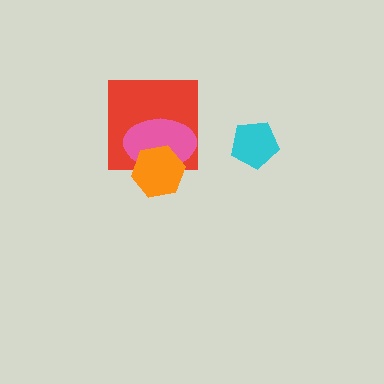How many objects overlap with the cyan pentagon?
0 objects overlap with the cyan pentagon.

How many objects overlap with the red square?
2 objects overlap with the red square.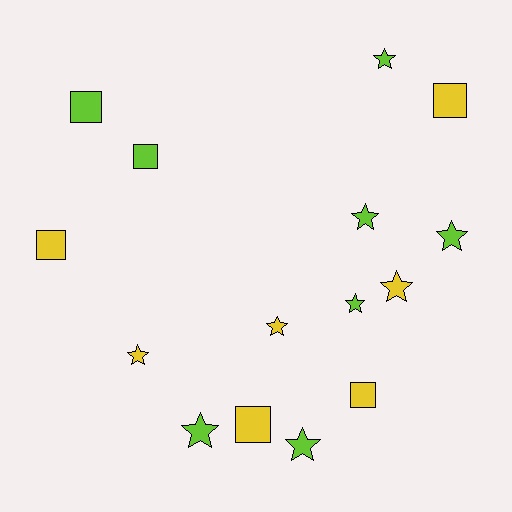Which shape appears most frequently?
Star, with 9 objects.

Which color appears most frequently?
Lime, with 8 objects.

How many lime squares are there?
There are 2 lime squares.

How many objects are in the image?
There are 15 objects.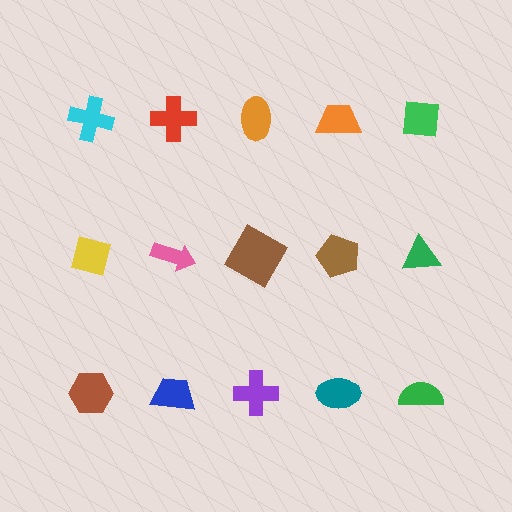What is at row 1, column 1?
A cyan cross.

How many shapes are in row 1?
5 shapes.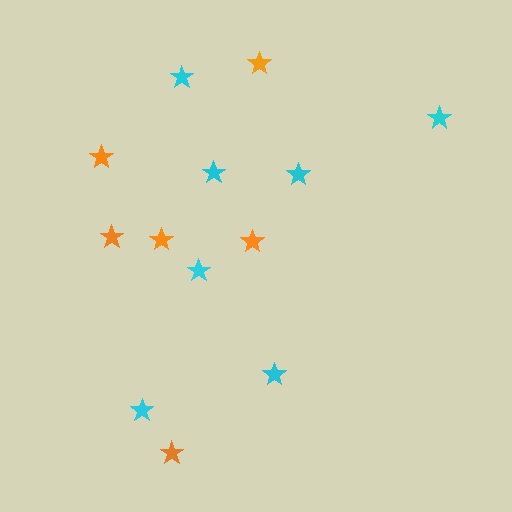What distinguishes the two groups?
There are 2 groups: one group of cyan stars (7) and one group of orange stars (6).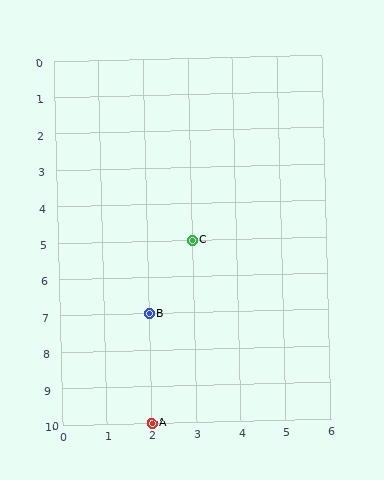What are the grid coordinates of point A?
Point A is at grid coordinates (2, 10).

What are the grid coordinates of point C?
Point C is at grid coordinates (3, 5).